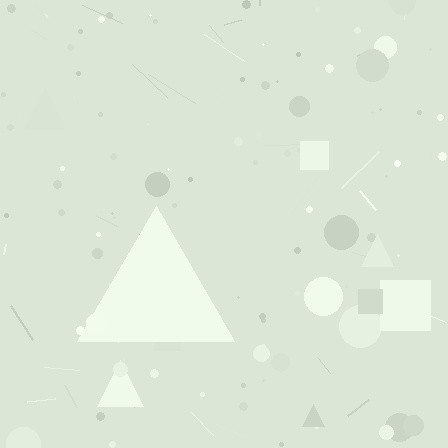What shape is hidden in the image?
A triangle is hidden in the image.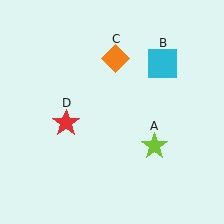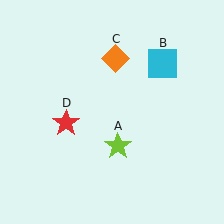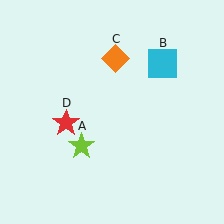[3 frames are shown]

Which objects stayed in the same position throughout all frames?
Cyan square (object B) and orange diamond (object C) and red star (object D) remained stationary.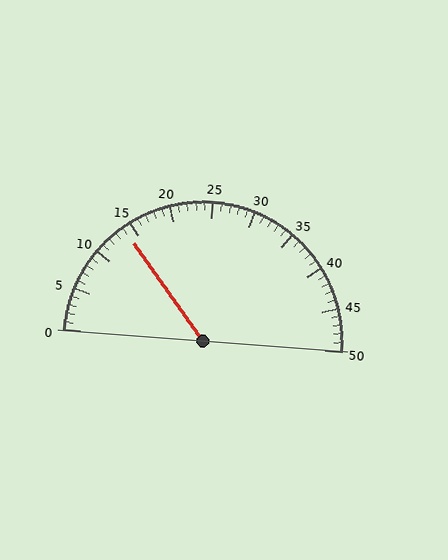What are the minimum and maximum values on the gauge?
The gauge ranges from 0 to 50.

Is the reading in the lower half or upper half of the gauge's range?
The reading is in the lower half of the range (0 to 50).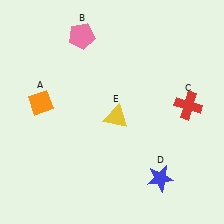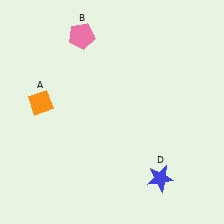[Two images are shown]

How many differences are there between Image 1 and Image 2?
There are 2 differences between the two images.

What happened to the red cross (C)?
The red cross (C) was removed in Image 2. It was in the top-right area of Image 1.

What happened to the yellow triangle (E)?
The yellow triangle (E) was removed in Image 2. It was in the bottom-right area of Image 1.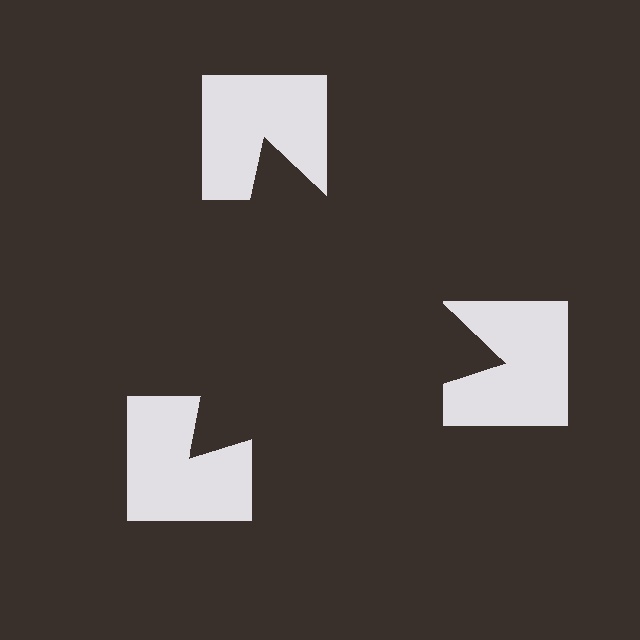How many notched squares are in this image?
There are 3 — one at each vertex of the illusory triangle.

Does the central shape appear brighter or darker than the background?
It typically appears slightly darker than the background, even though no actual brightness change is drawn.